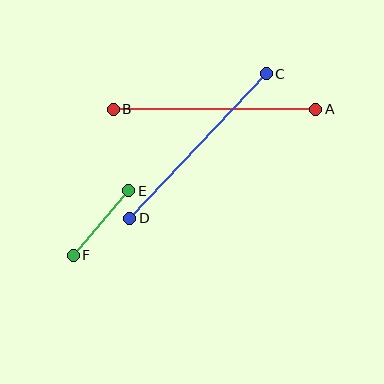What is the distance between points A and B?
The distance is approximately 203 pixels.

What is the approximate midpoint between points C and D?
The midpoint is at approximately (198, 146) pixels.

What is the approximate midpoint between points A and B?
The midpoint is at approximately (215, 109) pixels.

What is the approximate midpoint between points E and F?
The midpoint is at approximately (101, 223) pixels.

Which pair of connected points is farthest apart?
Points A and B are farthest apart.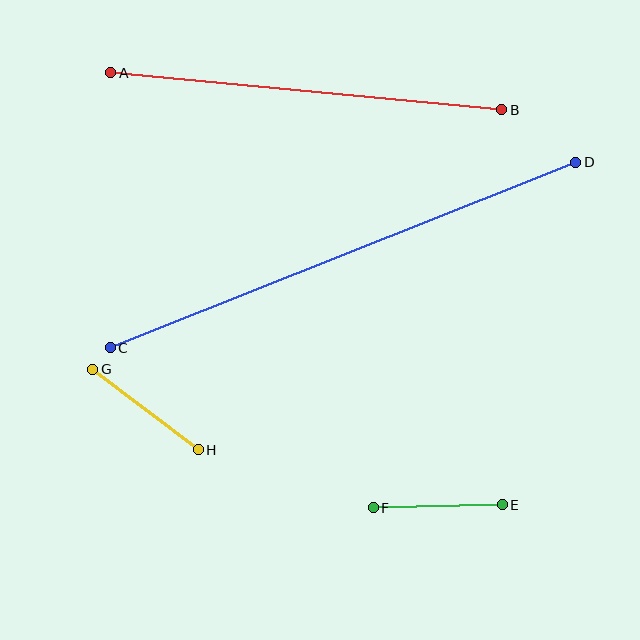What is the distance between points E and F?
The distance is approximately 129 pixels.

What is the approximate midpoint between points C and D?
The midpoint is at approximately (343, 255) pixels.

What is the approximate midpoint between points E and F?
The midpoint is at approximately (438, 506) pixels.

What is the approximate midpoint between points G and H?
The midpoint is at approximately (146, 409) pixels.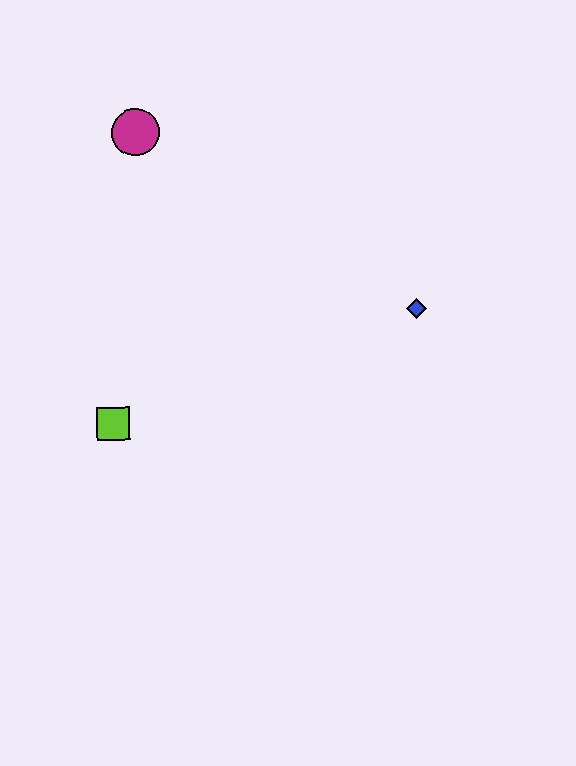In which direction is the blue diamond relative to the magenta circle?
The blue diamond is to the right of the magenta circle.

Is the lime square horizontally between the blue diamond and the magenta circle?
No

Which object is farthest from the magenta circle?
The blue diamond is farthest from the magenta circle.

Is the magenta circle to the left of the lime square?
No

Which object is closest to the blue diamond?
The lime square is closest to the blue diamond.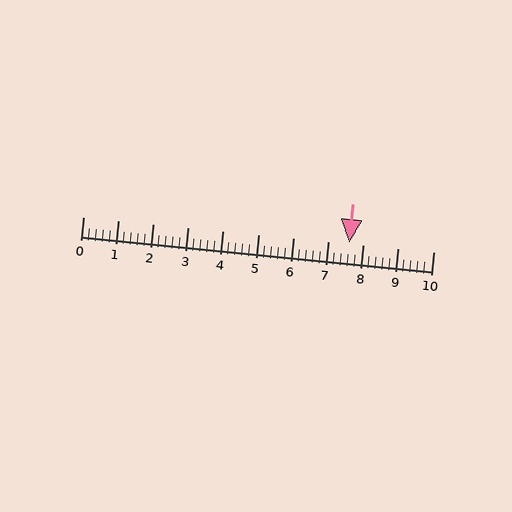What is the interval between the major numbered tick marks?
The major tick marks are spaced 1 units apart.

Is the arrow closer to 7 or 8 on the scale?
The arrow is closer to 8.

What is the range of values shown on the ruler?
The ruler shows values from 0 to 10.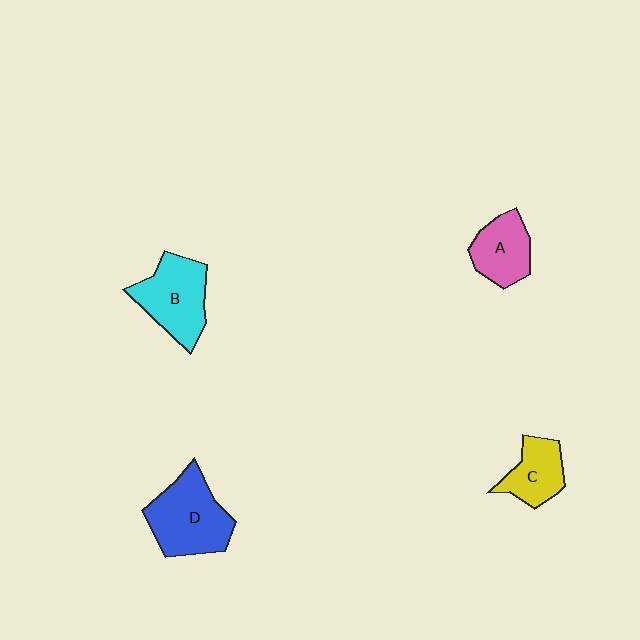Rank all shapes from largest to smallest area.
From largest to smallest: D (blue), B (cyan), A (pink), C (yellow).